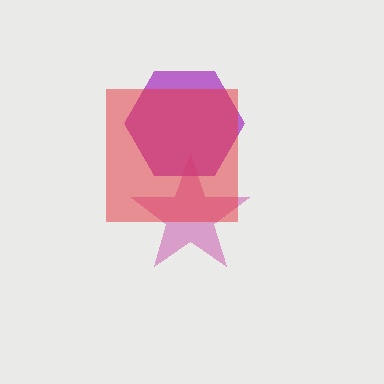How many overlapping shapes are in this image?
There are 3 overlapping shapes in the image.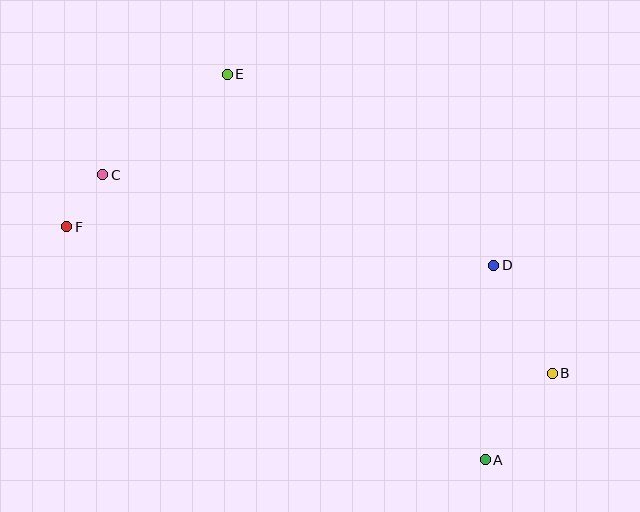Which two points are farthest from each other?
Points B and F are farthest from each other.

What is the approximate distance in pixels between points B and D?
The distance between B and D is approximately 123 pixels.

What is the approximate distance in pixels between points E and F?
The distance between E and F is approximately 221 pixels.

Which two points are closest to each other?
Points C and F are closest to each other.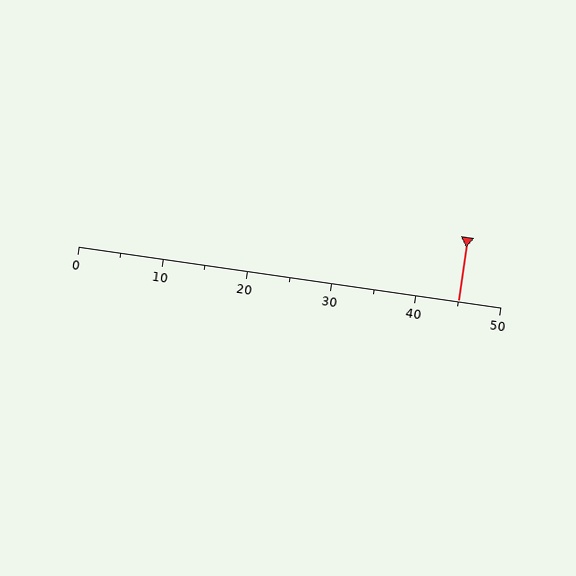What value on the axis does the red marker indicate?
The marker indicates approximately 45.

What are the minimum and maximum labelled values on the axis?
The axis runs from 0 to 50.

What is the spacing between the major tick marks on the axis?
The major ticks are spaced 10 apart.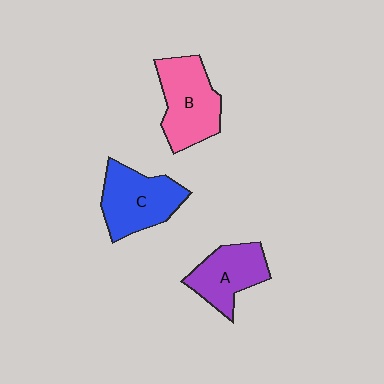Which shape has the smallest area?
Shape A (purple).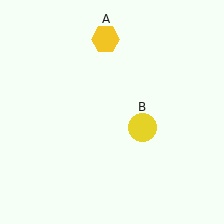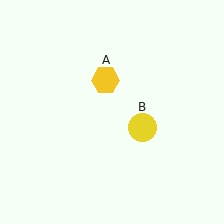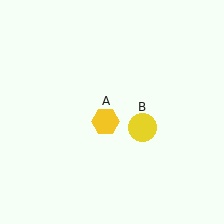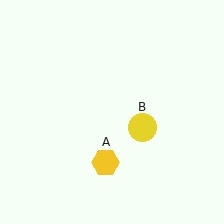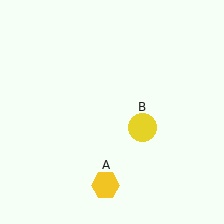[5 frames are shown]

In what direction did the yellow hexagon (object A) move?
The yellow hexagon (object A) moved down.